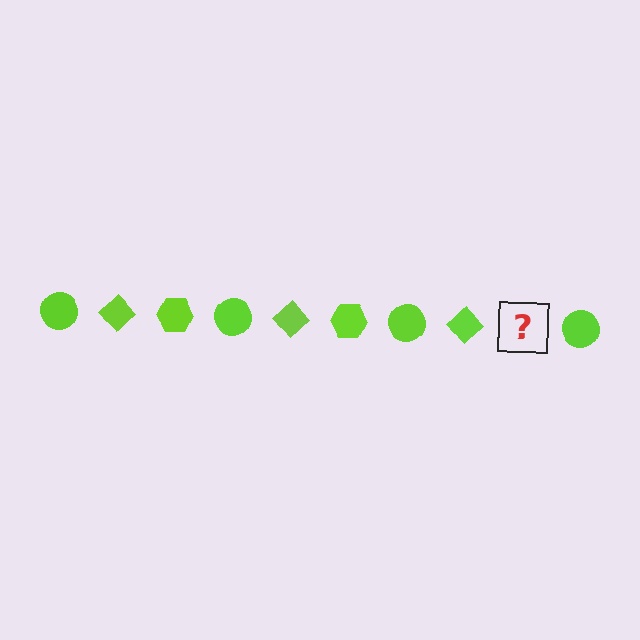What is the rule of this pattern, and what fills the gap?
The rule is that the pattern cycles through circle, diamond, hexagon shapes in lime. The gap should be filled with a lime hexagon.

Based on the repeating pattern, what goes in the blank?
The blank should be a lime hexagon.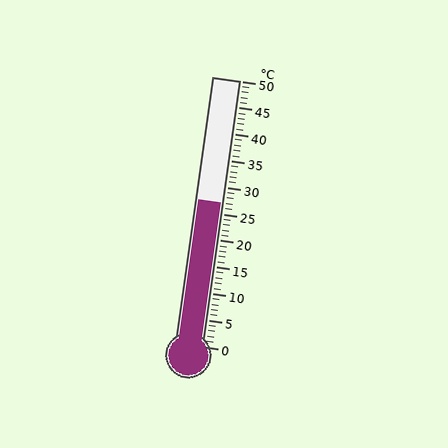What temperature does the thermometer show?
The thermometer shows approximately 27°C.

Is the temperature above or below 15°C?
The temperature is above 15°C.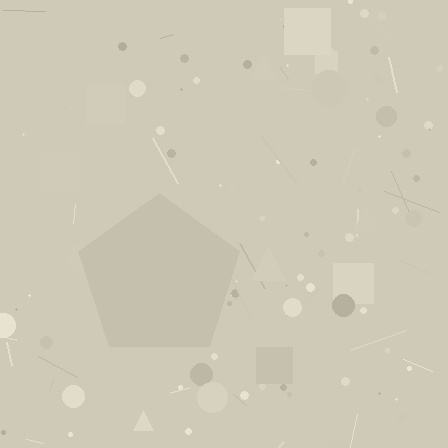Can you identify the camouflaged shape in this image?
The camouflaged shape is a pentagon.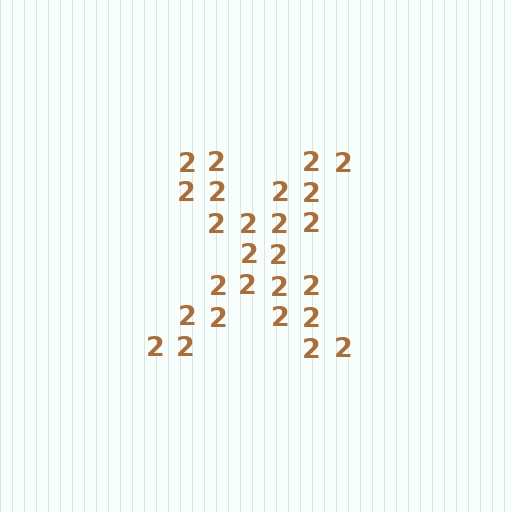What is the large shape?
The large shape is the letter X.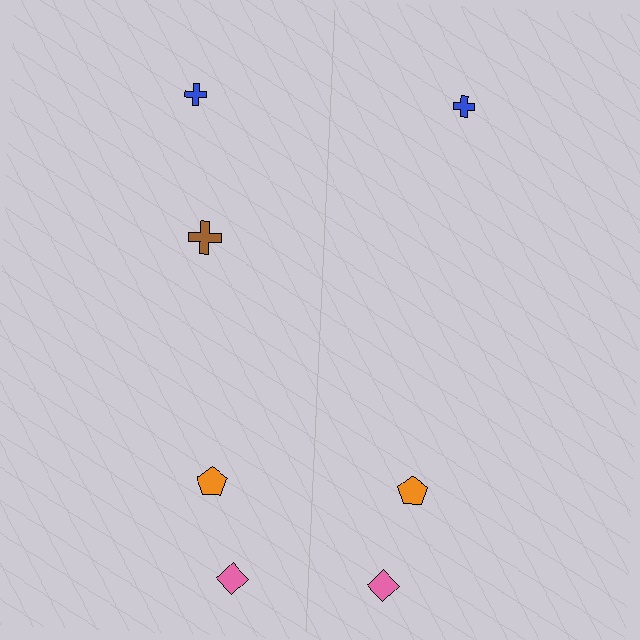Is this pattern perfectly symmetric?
No, the pattern is not perfectly symmetric. A brown cross is missing from the right side.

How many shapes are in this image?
There are 7 shapes in this image.